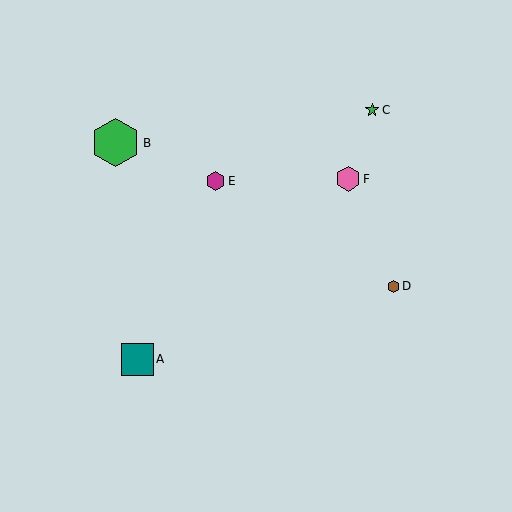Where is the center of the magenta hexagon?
The center of the magenta hexagon is at (216, 181).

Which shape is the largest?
The green hexagon (labeled B) is the largest.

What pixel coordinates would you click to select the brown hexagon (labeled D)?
Click at (393, 286) to select the brown hexagon D.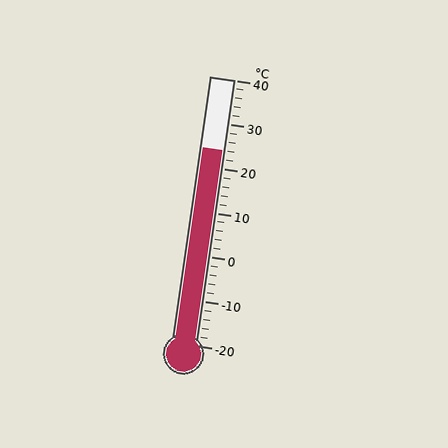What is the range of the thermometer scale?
The thermometer scale ranges from -20°C to 40°C.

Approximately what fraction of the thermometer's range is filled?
The thermometer is filled to approximately 75% of its range.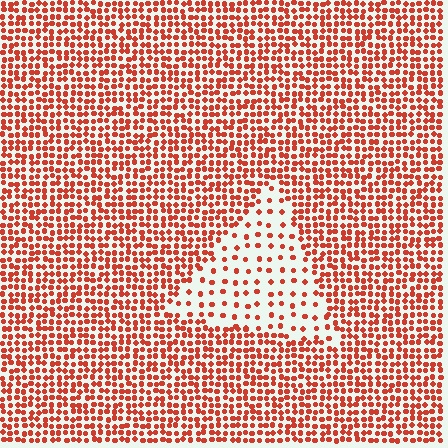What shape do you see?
I see a triangle.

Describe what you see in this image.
The image contains small red elements arranged at two different densities. A triangle-shaped region is visible where the elements are less densely packed than the surrounding area.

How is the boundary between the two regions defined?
The boundary is defined by a change in element density (approximately 2.8x ratio). All elements are the same color, size, and shape.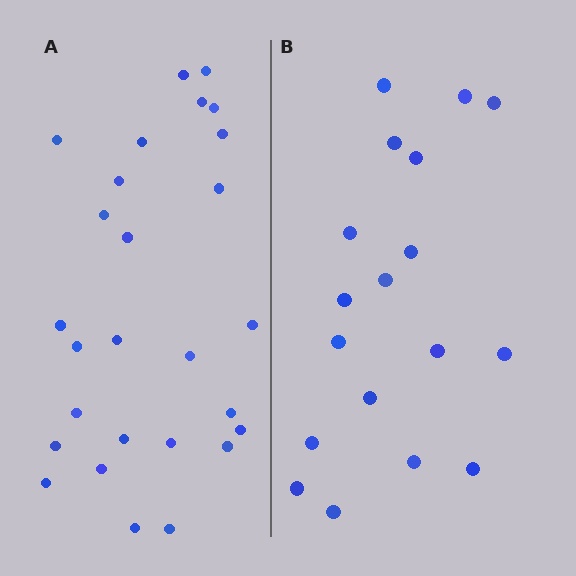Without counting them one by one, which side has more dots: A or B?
Region A (the left region) has more dots.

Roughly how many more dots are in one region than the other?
Region A has roughly 8 or so more dots than region B.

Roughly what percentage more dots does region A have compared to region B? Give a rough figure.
About 50% more.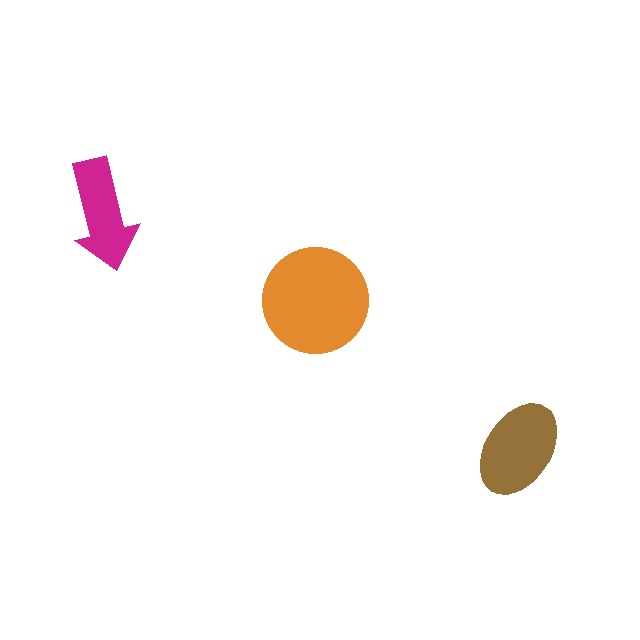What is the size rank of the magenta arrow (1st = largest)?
3rd.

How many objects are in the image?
There are 3 objects in the image.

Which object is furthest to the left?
The magenta arrow is leftmost.